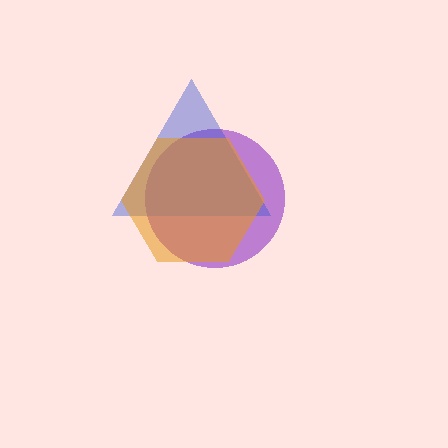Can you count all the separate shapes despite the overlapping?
Yes, there are 3 separate shapes.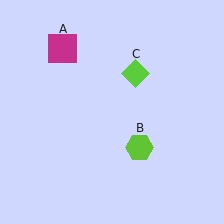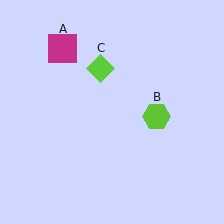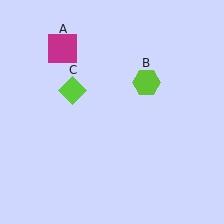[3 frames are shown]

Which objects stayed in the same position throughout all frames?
Magenta square (object A) remained stationary.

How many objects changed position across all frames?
2 objects changed position: lime hexagon (object B), lime diamond (object C).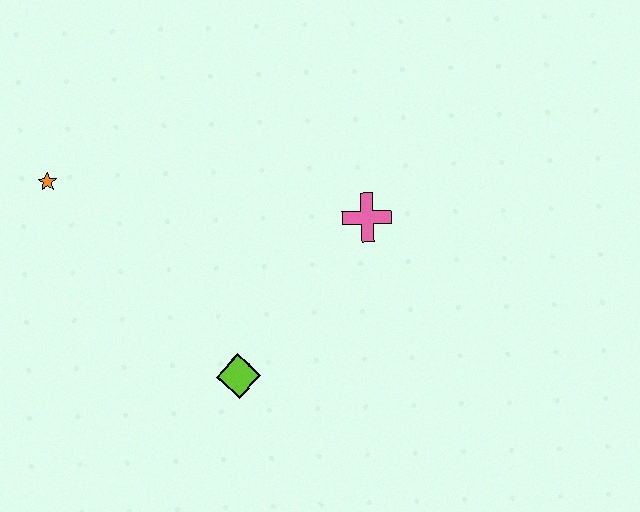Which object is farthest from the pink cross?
The orange star is farthest from the pink cross.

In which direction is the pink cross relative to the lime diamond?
The pink cross is above the lime diamond.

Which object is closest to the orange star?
The lime diamond is closest to the orange star.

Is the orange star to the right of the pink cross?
No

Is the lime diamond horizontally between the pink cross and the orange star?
Yes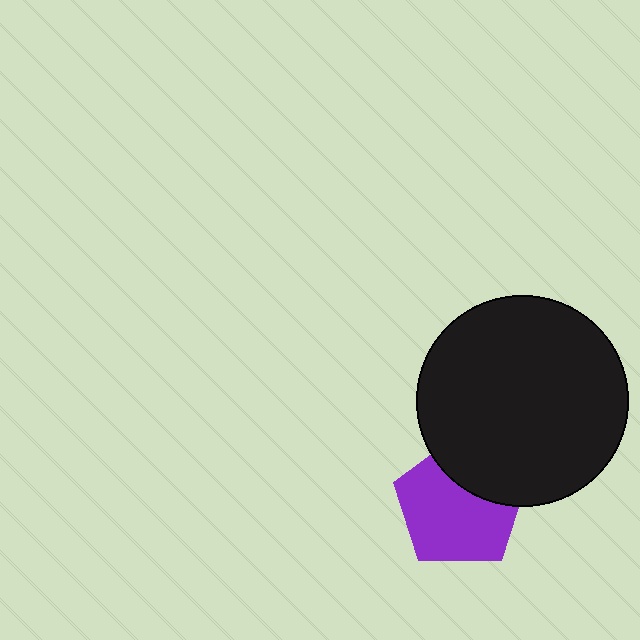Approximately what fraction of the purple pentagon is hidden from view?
Roughly 31% of the purple pentagon is hidden behind the black circle.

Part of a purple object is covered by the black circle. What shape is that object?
It is a pentagon.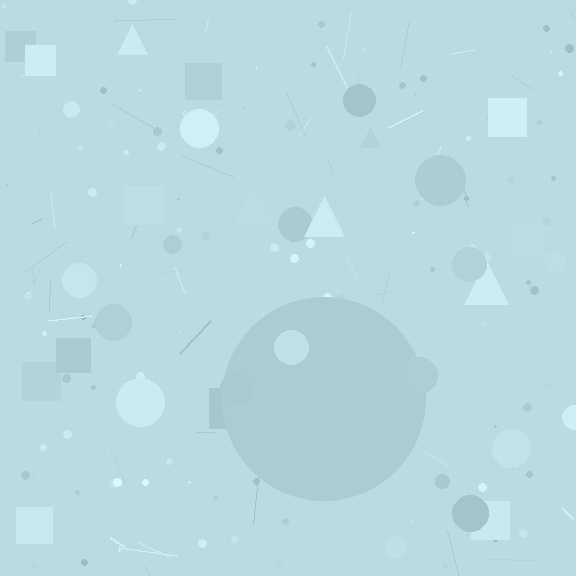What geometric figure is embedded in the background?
A circle is embedded in the background.